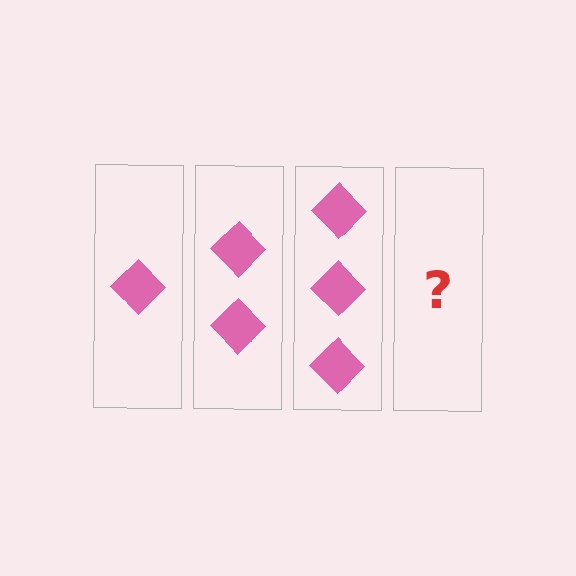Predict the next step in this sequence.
The next step is 4 diamonds.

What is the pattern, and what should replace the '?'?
The pattern is that each step adds one more diamond. The '?' should be 4 diamonds.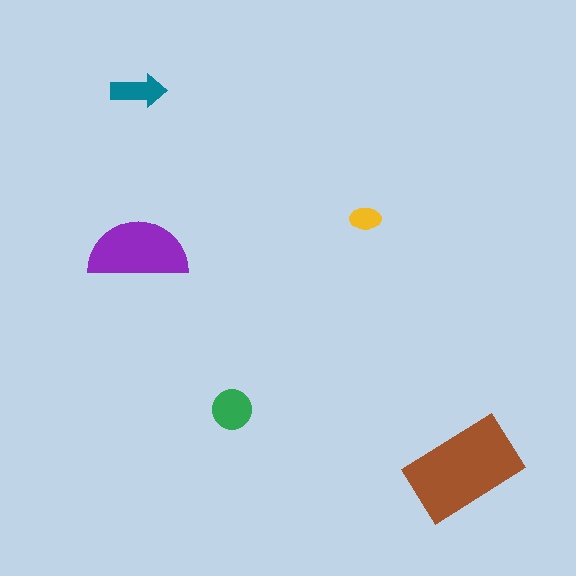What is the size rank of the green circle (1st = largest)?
3rd.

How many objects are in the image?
There are 5 objects in the image.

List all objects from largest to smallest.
The brown rectangle, the purple semicircle, the green circle, the teal arrow, the yellow ellipse.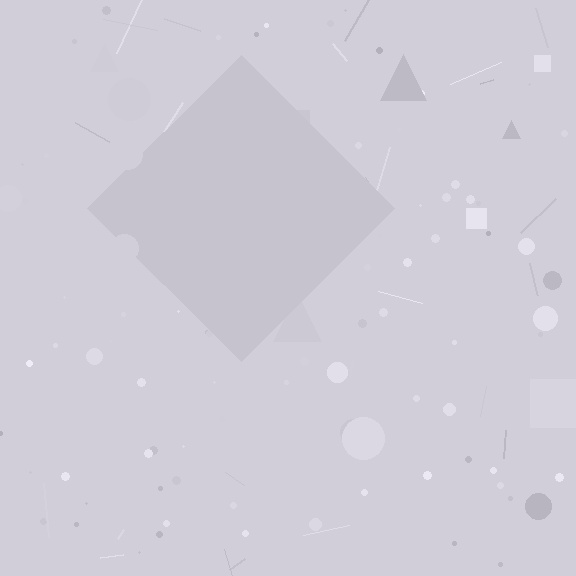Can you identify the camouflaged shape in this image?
The camouflaged shape is a diamond.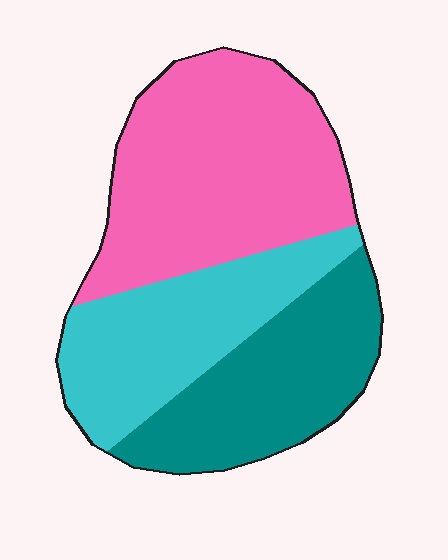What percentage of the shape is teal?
Teal covers about 30% of the shape.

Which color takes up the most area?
Pink, at roughly 45%.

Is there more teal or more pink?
Pink.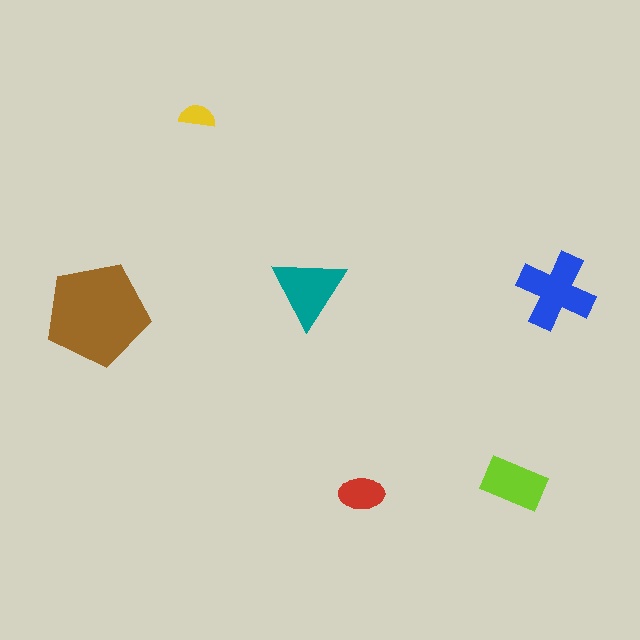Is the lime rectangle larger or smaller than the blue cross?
Smaller.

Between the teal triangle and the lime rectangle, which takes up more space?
The teal triangle.